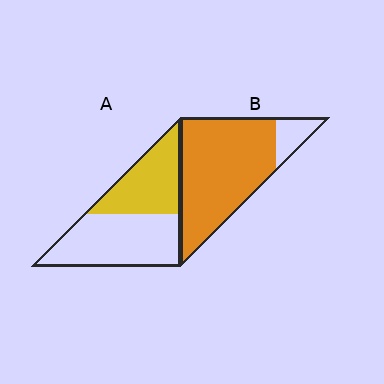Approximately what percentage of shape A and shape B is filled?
A is approximately 40% and B is approximately 85%.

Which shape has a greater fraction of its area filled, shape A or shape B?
Shape B.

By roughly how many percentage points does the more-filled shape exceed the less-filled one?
By roughly 45 percentage points (B over A).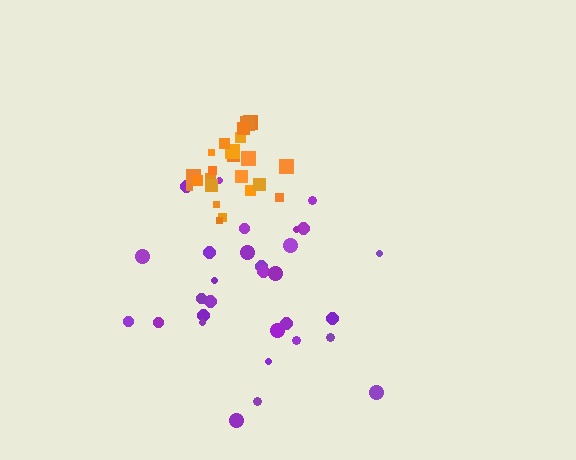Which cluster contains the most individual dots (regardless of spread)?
Purple (30).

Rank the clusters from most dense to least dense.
orange, purple.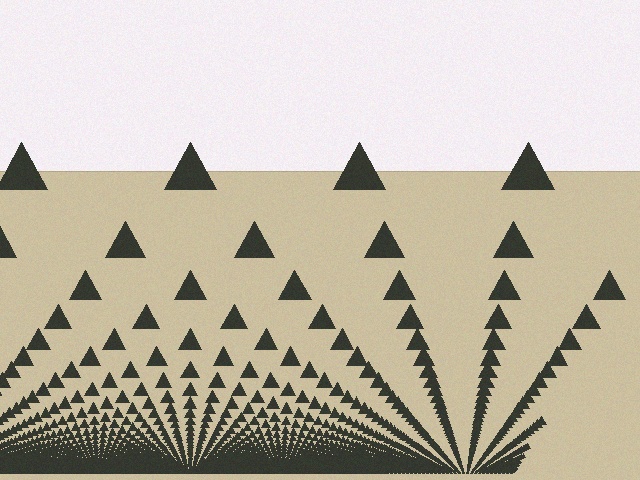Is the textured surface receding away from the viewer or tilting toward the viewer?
The surface appears to tilt toward the viewer. Texture elements get larger and sparser toward the top.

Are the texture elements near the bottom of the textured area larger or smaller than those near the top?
Smaller. The gradient is inverted — elements near the bottom are smaller and denser.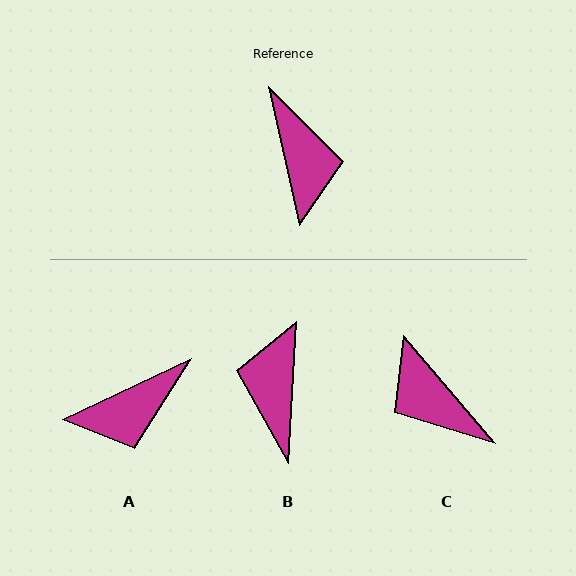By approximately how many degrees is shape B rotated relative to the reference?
Approximately 164 degrees counter-clockwise.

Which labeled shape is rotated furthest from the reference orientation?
B, about 164 degrees away.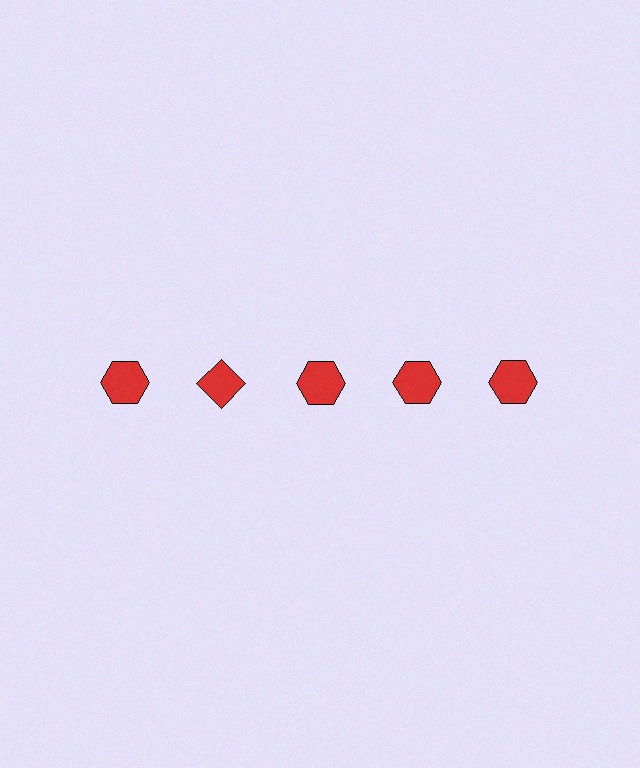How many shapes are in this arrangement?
There are 5 shapes arranged in a grid pattern.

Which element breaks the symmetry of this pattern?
The red diamond in the top row, second from left column breaks the symmetry. All other shapes are red hexagons.